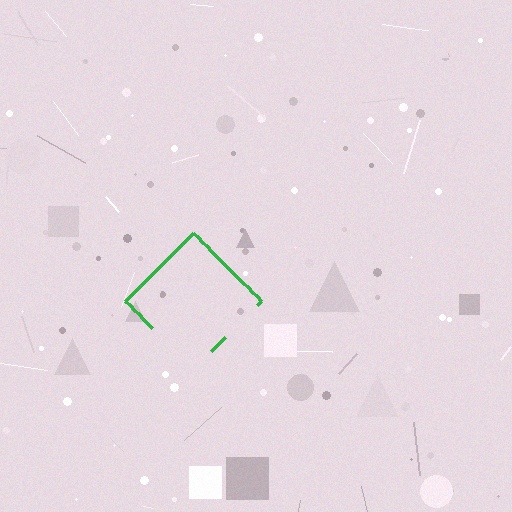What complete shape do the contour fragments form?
The contour fragments form a diamond.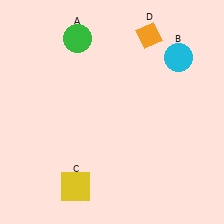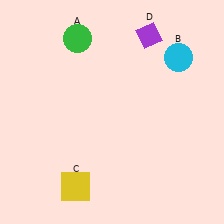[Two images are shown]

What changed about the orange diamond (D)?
In Image 1, D is orange. In Image 2, it changed to purple.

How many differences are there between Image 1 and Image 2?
There is 1 difference between the two images.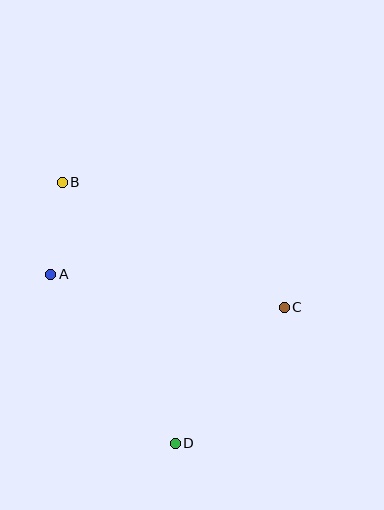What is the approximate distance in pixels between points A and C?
The distance between A and C is approximately 236 pixels.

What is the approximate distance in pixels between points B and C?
The distance between B and C is approximately 254 pixels.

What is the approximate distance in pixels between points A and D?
The distance between A and D is approximately 210 pixels.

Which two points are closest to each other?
Points A and B are closest to each other.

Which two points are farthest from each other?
Points B and D are farthest from each other.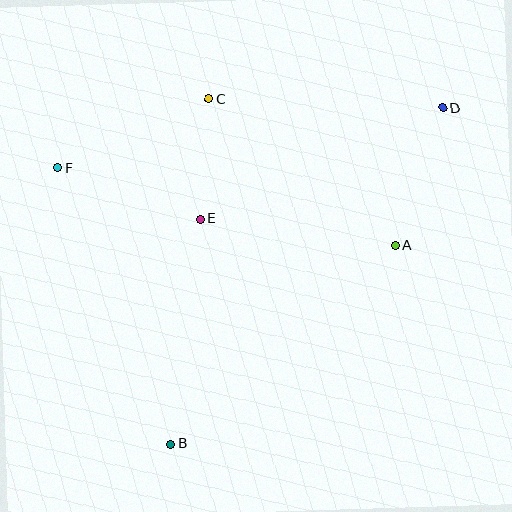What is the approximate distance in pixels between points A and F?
The distance between A and F is approximately 346 pixels.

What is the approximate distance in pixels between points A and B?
The distance between A and B is approximately 300 pixels.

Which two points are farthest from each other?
Points B and D are farthest from each other.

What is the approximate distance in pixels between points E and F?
The distance between E and F is approximately 151 pixels.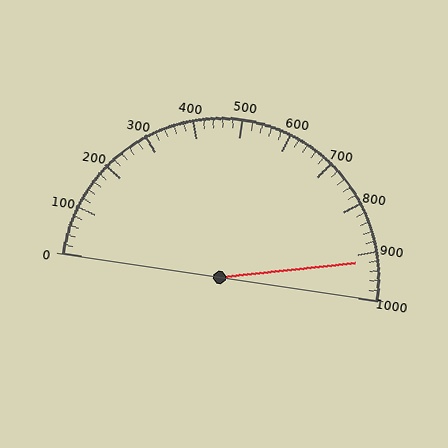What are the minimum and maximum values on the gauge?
The gauge ranges from 0 to 1000.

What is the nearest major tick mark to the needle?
The nearest major tick mark is 900.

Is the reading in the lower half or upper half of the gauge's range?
The reading is in the upper half of the range (0 to 1000).